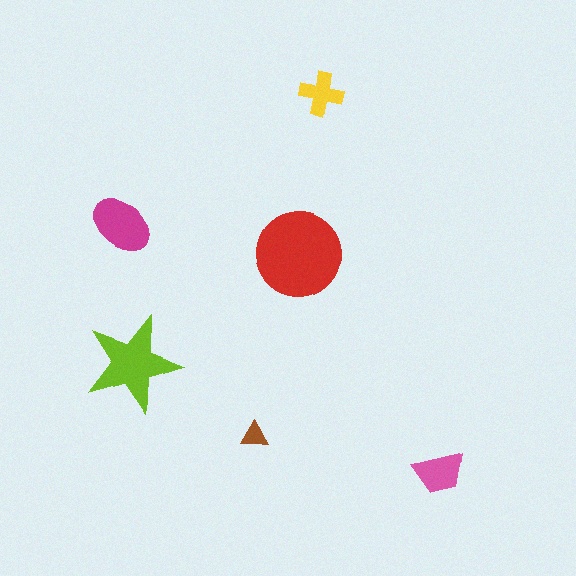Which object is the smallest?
The brown triangle.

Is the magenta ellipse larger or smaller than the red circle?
Smaller.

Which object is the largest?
The red circle.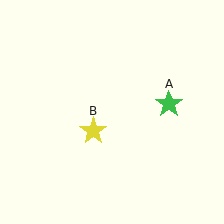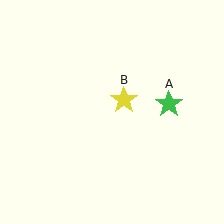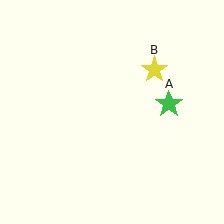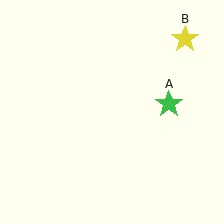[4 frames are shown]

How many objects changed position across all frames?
1 object changed position: yellow star (object B).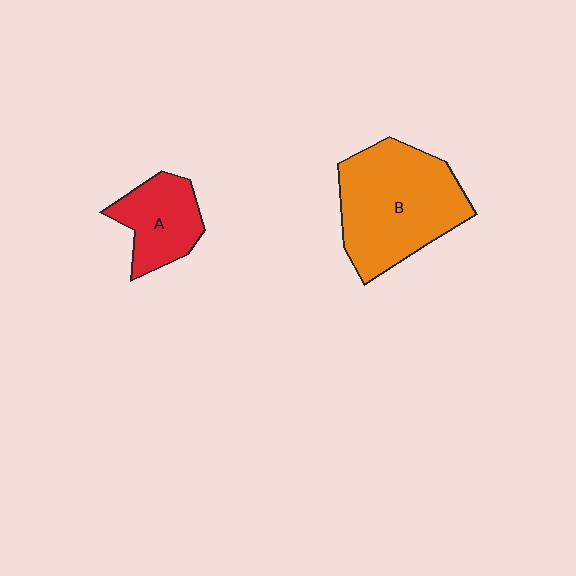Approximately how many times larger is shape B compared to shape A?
Approximately 2.0 times.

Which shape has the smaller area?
Shape A (red).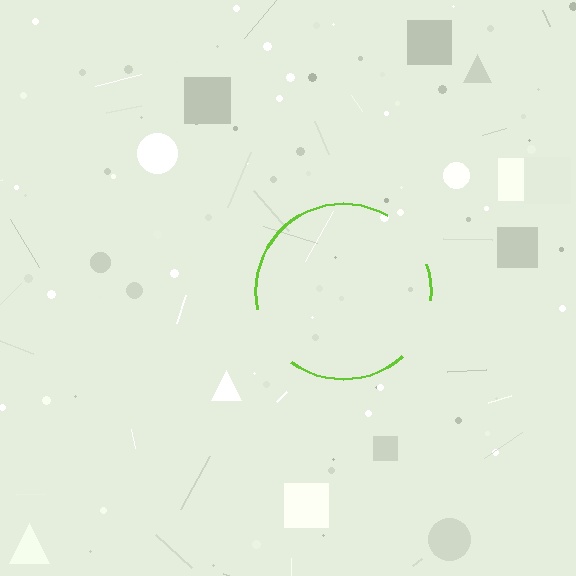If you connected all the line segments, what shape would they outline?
They would outline a circle.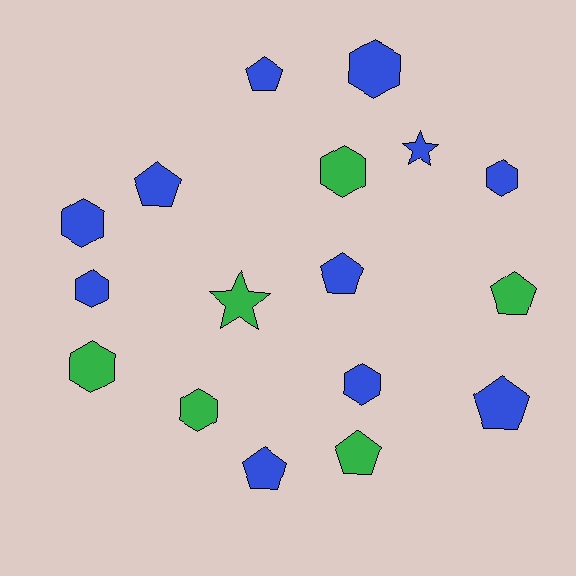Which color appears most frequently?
Blue, with 11 objects.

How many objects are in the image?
There are 17 objects.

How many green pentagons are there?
There are 2 green pentagons.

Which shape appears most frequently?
Hexagon, with 8 objects.